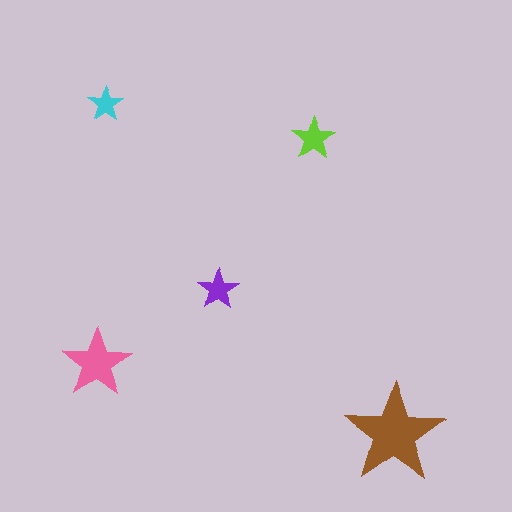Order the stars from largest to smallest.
the brown one, the pink one, the lime one, the purple one, the cyan one.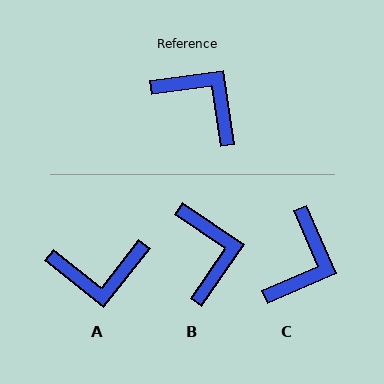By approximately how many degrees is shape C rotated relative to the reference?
Approximately 74 degrees clockwise.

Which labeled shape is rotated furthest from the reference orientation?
A, about 136 degrees away.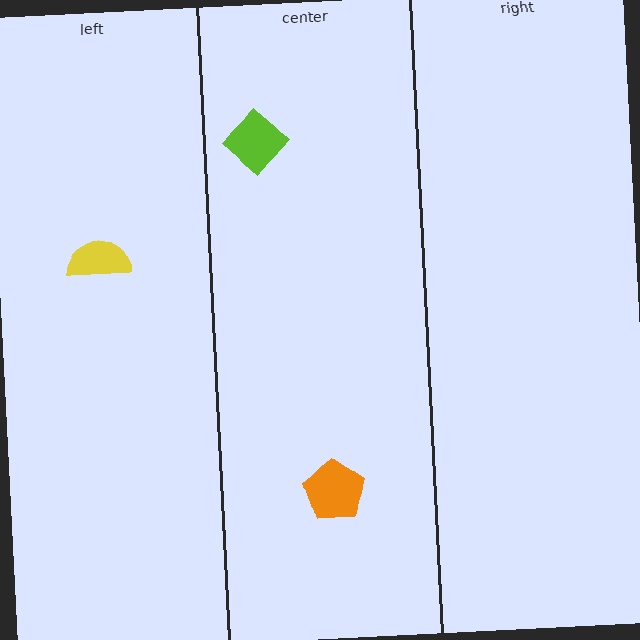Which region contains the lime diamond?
The center region.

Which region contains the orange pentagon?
The center region.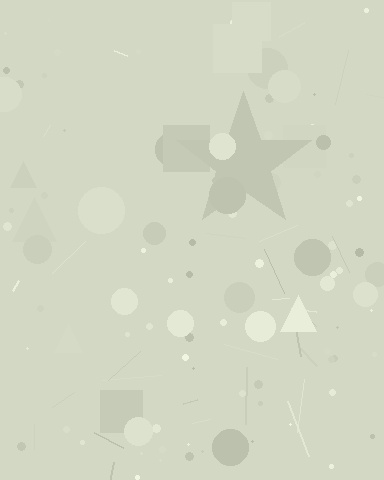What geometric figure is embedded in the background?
A star is embedded in the background.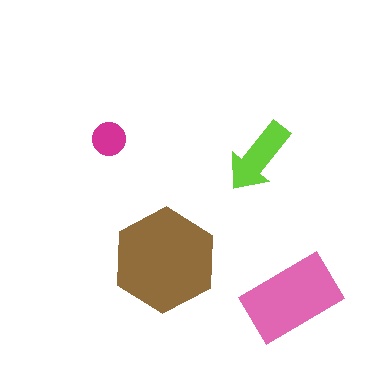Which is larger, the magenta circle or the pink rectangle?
The pink rectangle.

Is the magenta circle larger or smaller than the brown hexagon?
Smaller.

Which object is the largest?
The brown hexagon.